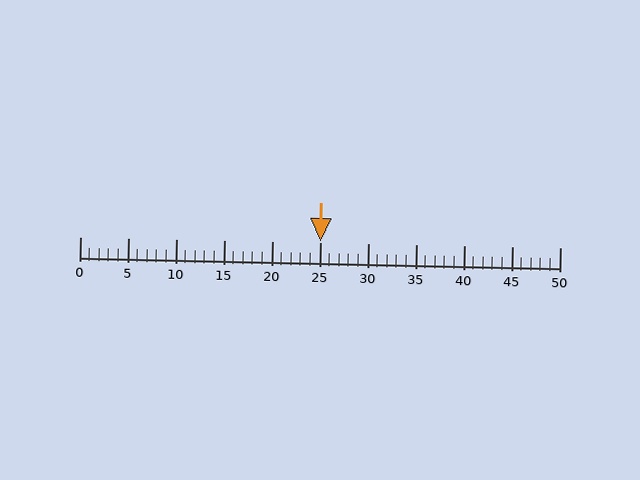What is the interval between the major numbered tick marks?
The major tick marks are spaced 5 units apart.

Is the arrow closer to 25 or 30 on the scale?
The arrow is closer to 25.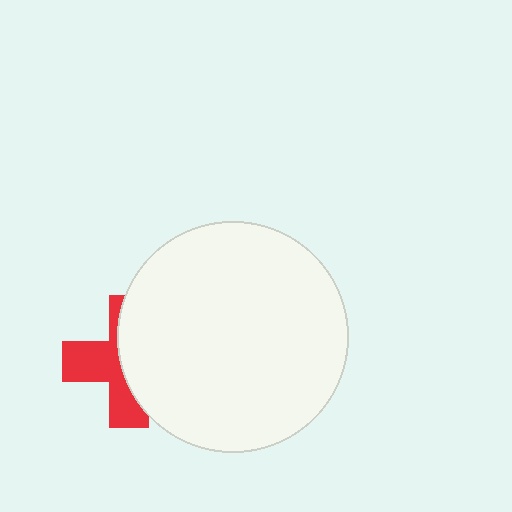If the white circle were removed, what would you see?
You would see the complete red cross.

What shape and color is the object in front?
The object in front is a white circle.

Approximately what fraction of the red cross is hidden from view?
Roughly 54% of the red cross is hidden behind the white circle.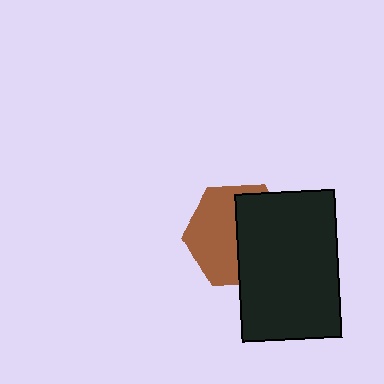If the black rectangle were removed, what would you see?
You would see the complete brown hexagon.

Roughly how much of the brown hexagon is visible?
About half of it is visible (roughly 50%).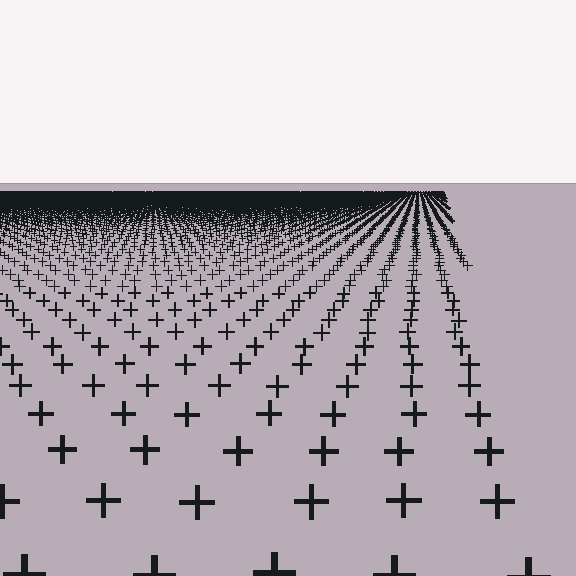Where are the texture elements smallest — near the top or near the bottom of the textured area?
Near the top.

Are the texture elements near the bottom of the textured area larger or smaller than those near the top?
Larger. Near the bottom, elements are closer to the viewer and appear at a bigger on-screen size.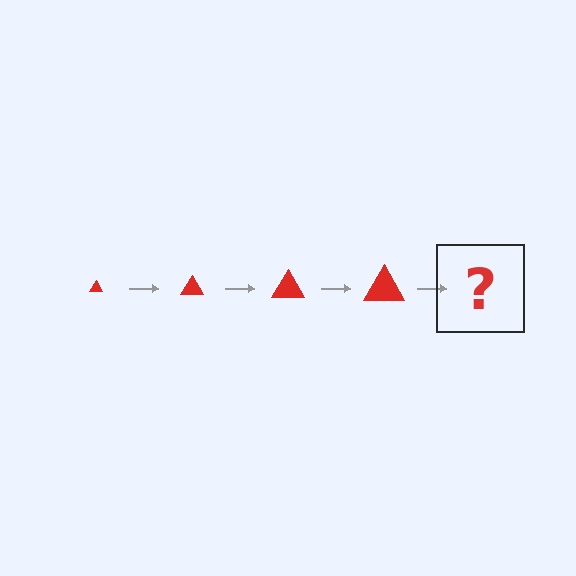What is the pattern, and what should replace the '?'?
The pattern is that the triangle gets progressively larger each step. The '?' should be a red triangle, larger than the previous one.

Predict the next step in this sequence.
The next step is a red triangle, larger than the previous one.